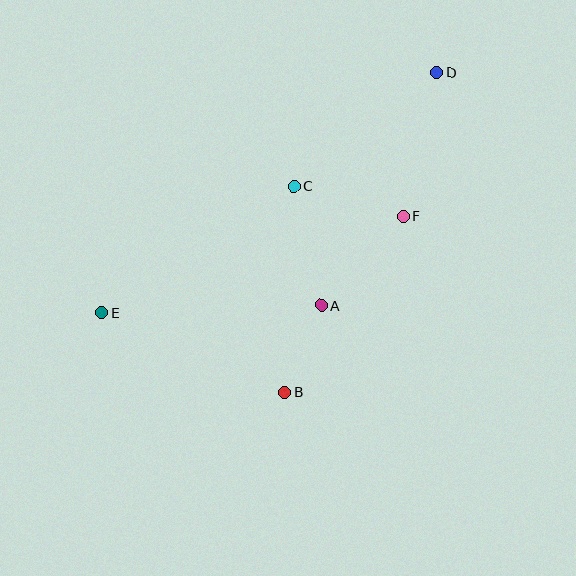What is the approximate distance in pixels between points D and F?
The distance between D and F is approximately 147 pixels.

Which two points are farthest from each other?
Points D and E are farthest from each other.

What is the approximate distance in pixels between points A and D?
The distance between A and D is approximately 260 pixels.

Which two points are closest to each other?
Points A and B are closest to each other.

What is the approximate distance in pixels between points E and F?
The distance between E and F is approximately 318 pixels.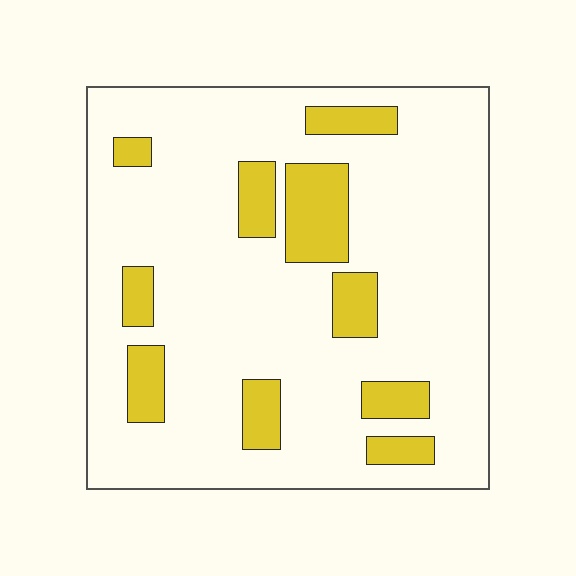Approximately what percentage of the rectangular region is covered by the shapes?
Approximately 15%.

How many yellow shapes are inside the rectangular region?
10.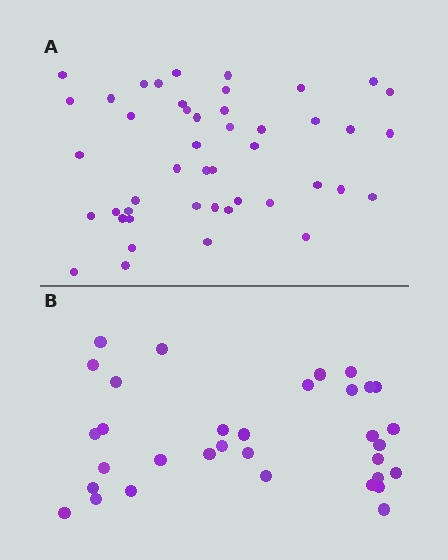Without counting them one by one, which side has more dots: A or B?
Region A (the top region) has more dots.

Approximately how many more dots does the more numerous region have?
Region A has approximately 15 more dots than region B.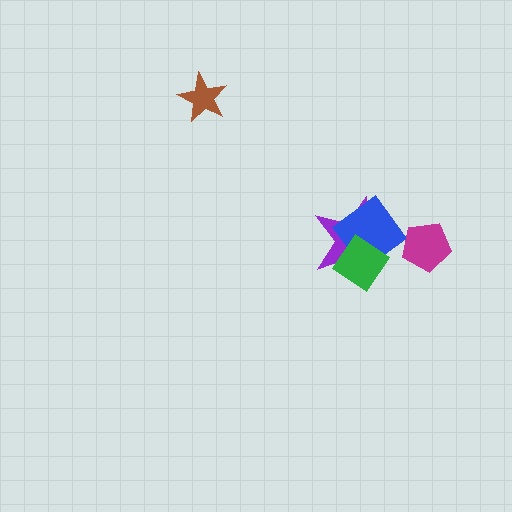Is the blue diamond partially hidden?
Yes, it is partially covered by another shape.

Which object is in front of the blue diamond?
The green diamond is in front of the blue diamond.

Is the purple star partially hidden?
Yes, it is partially covered by another shape.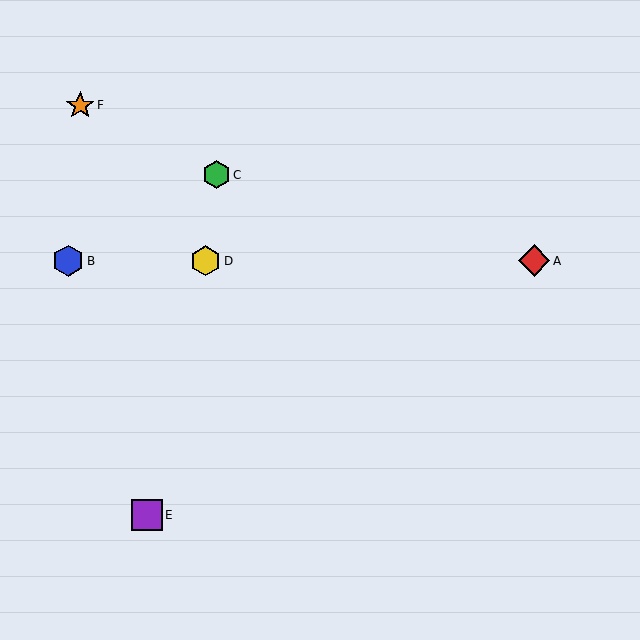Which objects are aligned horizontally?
Objects A, B, D are aligned horizontally.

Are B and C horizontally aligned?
No, B is at y≈261 and C is at y≈175.